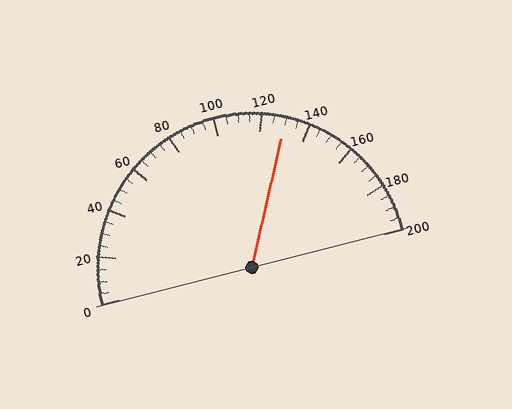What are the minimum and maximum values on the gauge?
The gauge ranges from 0 to 200.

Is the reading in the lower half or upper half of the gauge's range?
The reading is in the upper half of the range (0 to 200).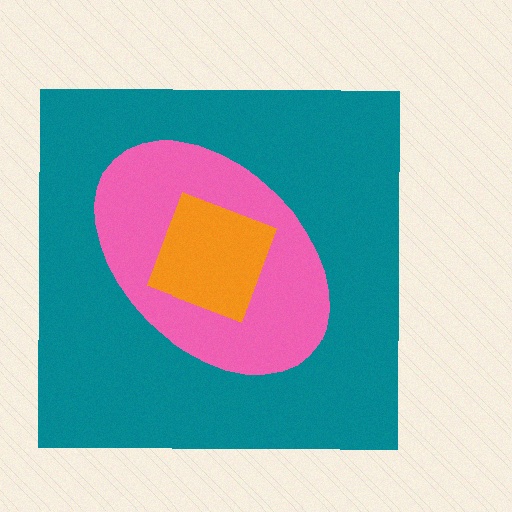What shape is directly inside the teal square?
The pink ellipse.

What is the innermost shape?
The orange diamond.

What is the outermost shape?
The teal square.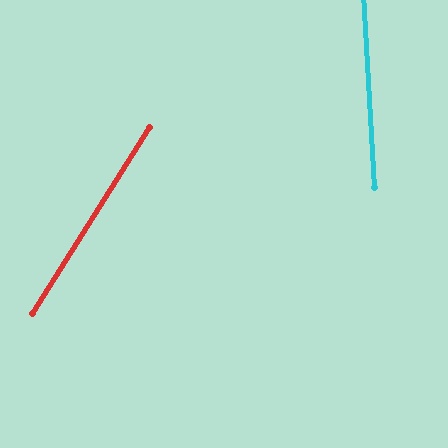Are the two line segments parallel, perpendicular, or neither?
Neither parallel nor perpendicular — they differ by about 35°.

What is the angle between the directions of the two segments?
Approximately 35 degrees.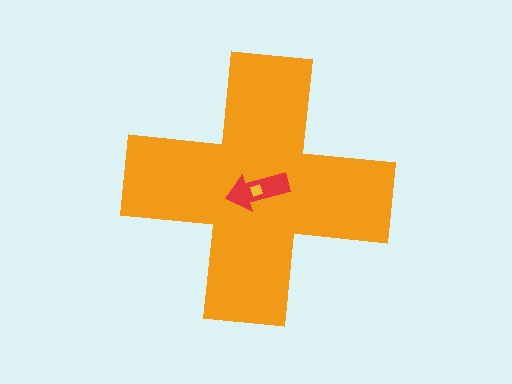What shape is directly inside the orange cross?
The red arrow.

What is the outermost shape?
The orange cross.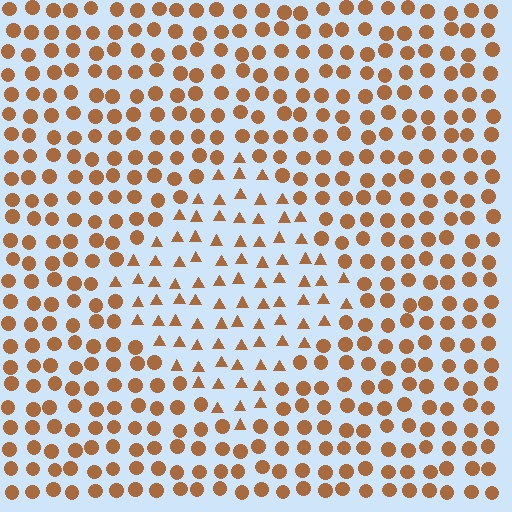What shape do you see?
I see a diamond.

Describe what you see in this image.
The image is filled with small brown elements arranged in a uniform grid. A diamond-shaped region contains triangles, while the surrounding area contains circles. The boundary is defined purely by the change in element shape.